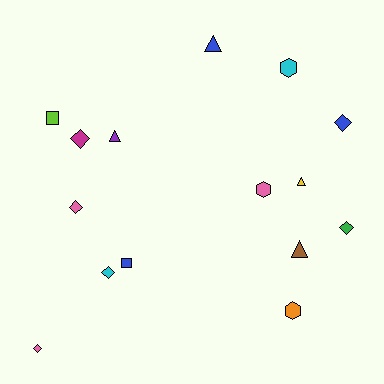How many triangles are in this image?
There are 4 triangles.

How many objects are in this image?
There are 15 objects.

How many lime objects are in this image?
There is 1 lime object.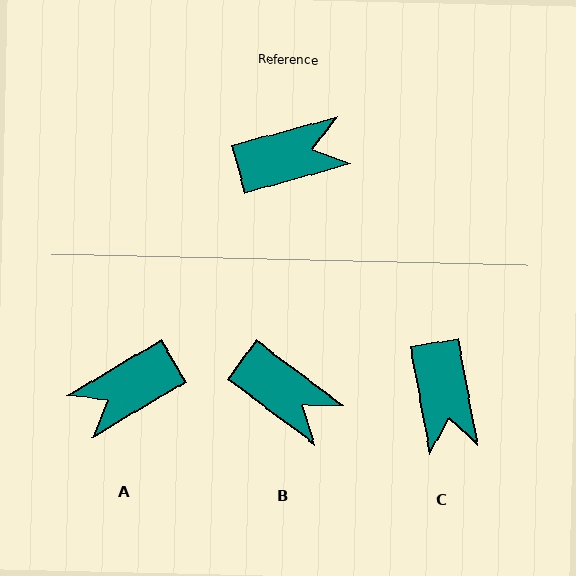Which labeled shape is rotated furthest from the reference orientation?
A, about 165 degrees away.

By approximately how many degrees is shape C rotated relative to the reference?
Approximately 95 degrees clockwise.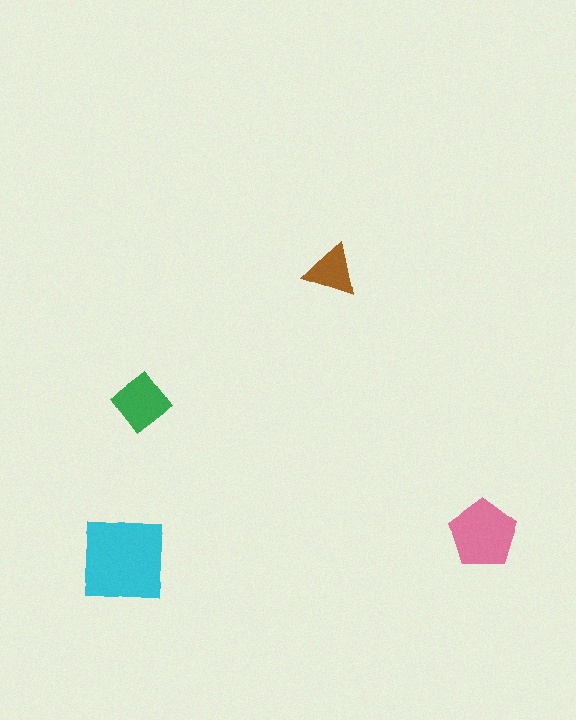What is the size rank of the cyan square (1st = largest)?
1st.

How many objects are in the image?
There are 4 objects in the image.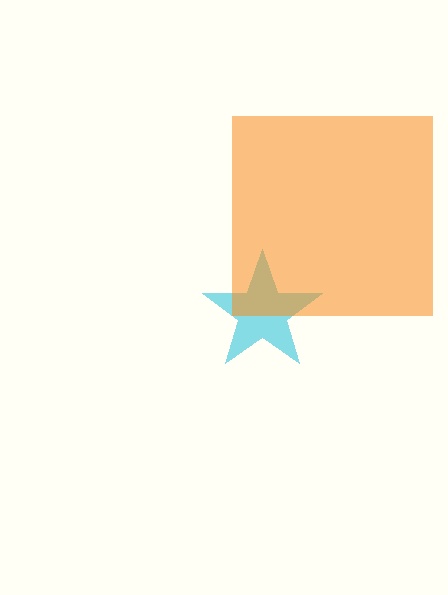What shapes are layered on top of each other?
The layered shapes are: a cyan star, an orange square.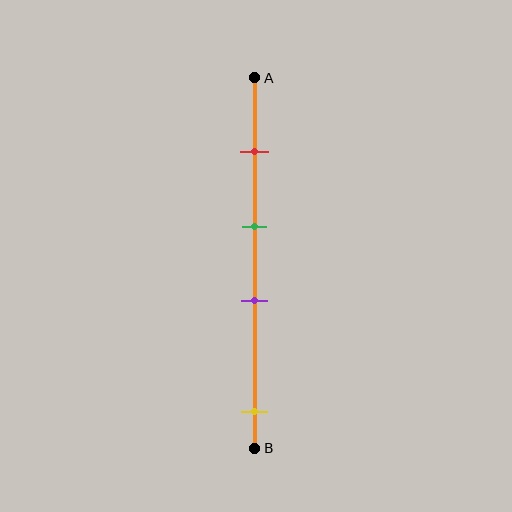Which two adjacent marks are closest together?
The green and purple marks are the closest adjacent pair.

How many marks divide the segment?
There are 4 marks dividing the segment.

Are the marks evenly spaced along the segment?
No, the marks are not evenly spaced.